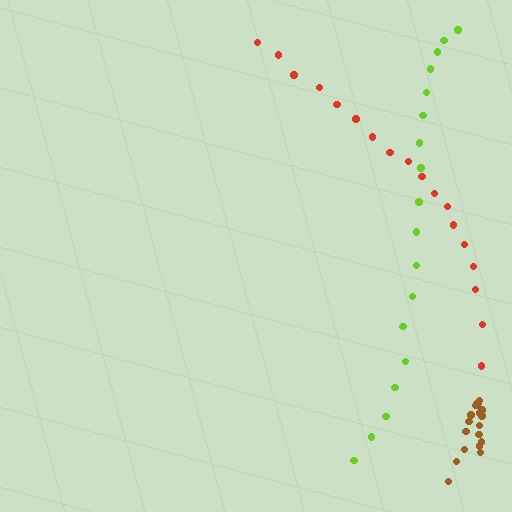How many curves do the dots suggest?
There are 3 distinct paths.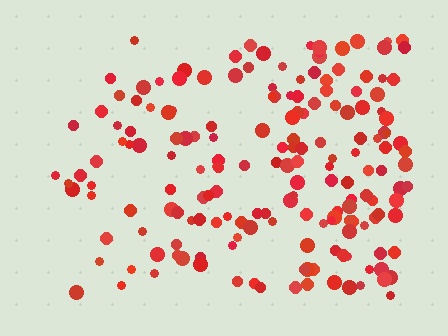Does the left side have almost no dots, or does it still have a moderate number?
Still a moderate number, just noticeably fewer than the right.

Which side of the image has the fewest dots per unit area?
The left.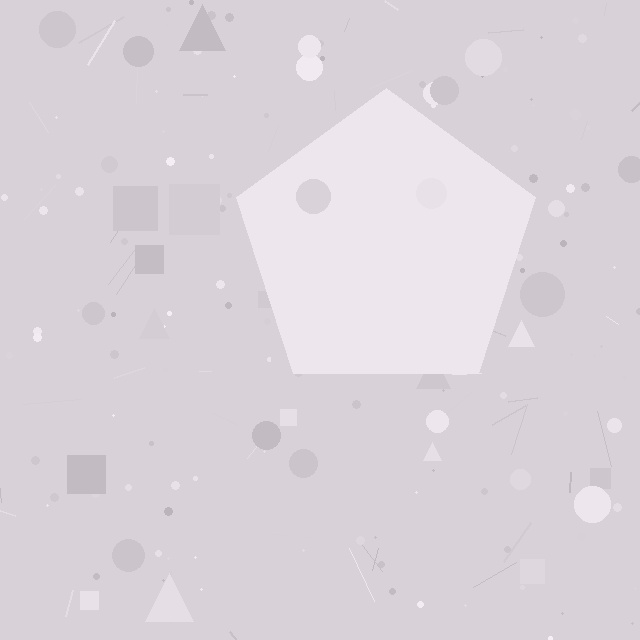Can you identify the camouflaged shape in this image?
The camouflaged shape is a pentagon.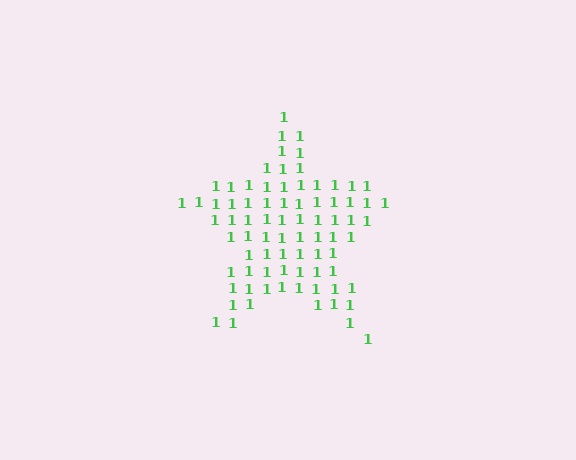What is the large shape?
The large shape is a star.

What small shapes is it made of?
It is made of small digit 1's.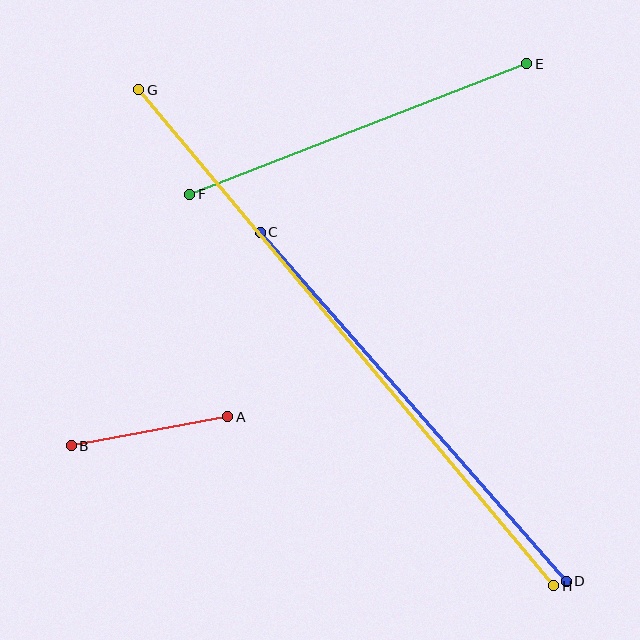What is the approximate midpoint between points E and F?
The midpoint is at approximately (358, 129) pixels.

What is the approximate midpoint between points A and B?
The midpoint is at approximately (150, 431) pixels.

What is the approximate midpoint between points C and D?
The midpoint is at approximately (413, 407) pixels.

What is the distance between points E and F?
The distance is approximately 361 pixels.